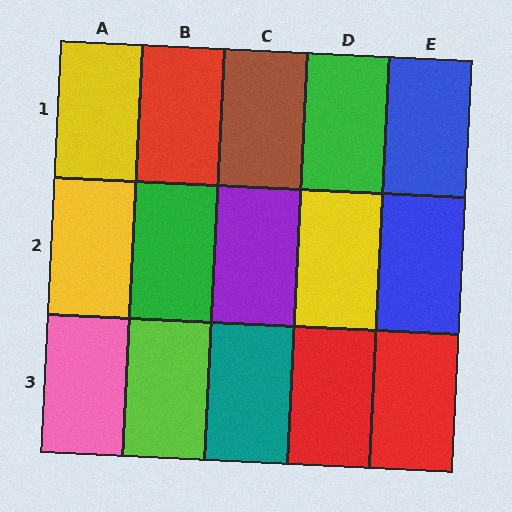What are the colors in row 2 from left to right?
Yellow, green, purple, yellow, blue.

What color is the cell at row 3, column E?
Red.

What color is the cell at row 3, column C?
Teal.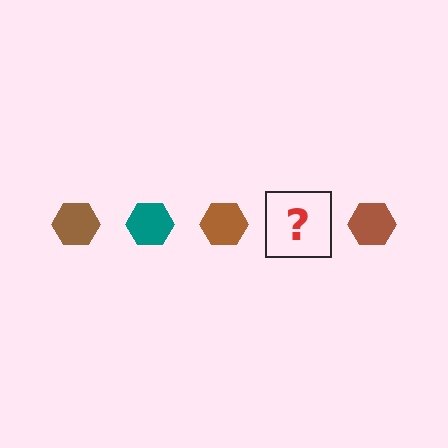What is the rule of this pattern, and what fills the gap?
The rule is that the pattern cycles through brown, teal hexagons. The gap should be filled with a teal hexagon.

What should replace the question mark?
The question mark should be replaced with a teal hexagon.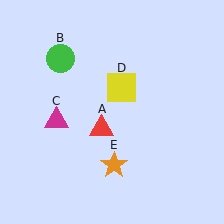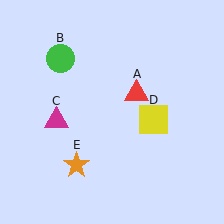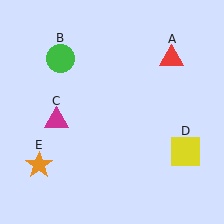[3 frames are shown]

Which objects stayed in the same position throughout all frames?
Green circle (object B) and magenta triangle (object C) remained stationary.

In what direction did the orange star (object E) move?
The orange star (object E) moved left.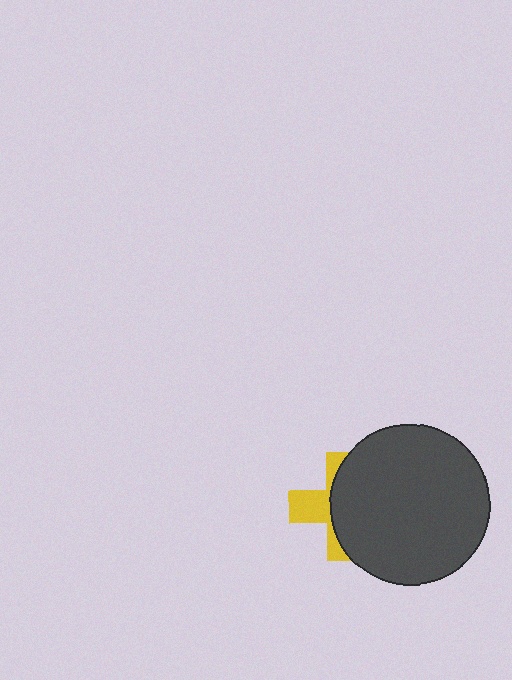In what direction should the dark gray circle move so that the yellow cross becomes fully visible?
The dark gray circle should move right. That is the shortest direction to clear the overlap and leave the yellow cross fully visible.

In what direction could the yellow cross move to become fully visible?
The yellow cross could move left. That would shift it out from behind the dark gray circle entirely.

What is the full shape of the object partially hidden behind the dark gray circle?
The partially hidden object is a yellow cross.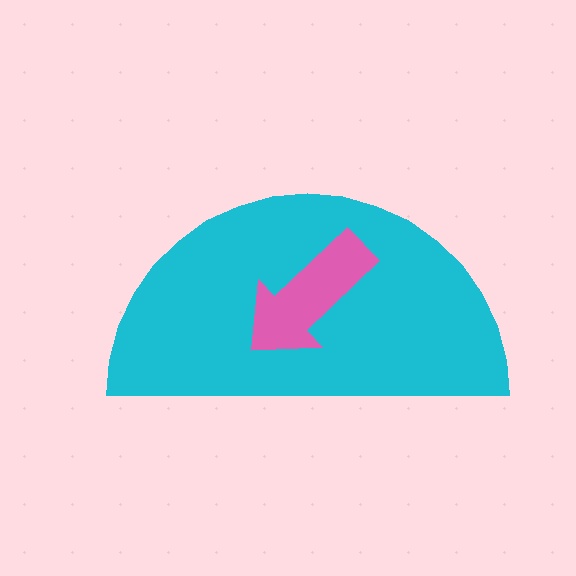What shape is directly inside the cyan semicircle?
The pink arrow.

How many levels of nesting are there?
2.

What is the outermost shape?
The cyan semicircle.